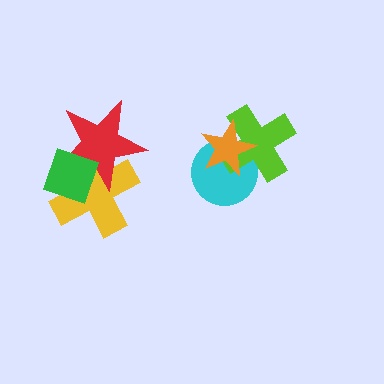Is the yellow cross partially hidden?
Yes, it is partially covered by another shape.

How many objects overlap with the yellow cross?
2 objects overlap with the yellow cross.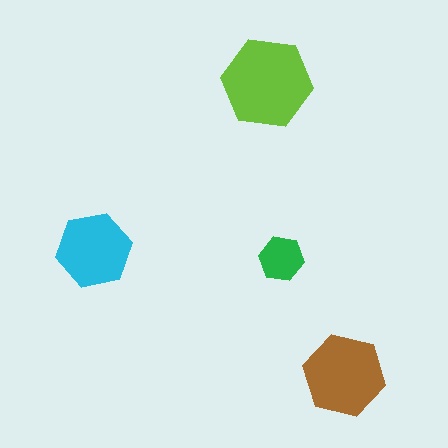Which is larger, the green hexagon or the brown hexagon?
The brown one.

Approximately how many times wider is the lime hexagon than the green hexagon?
About 2 times wider.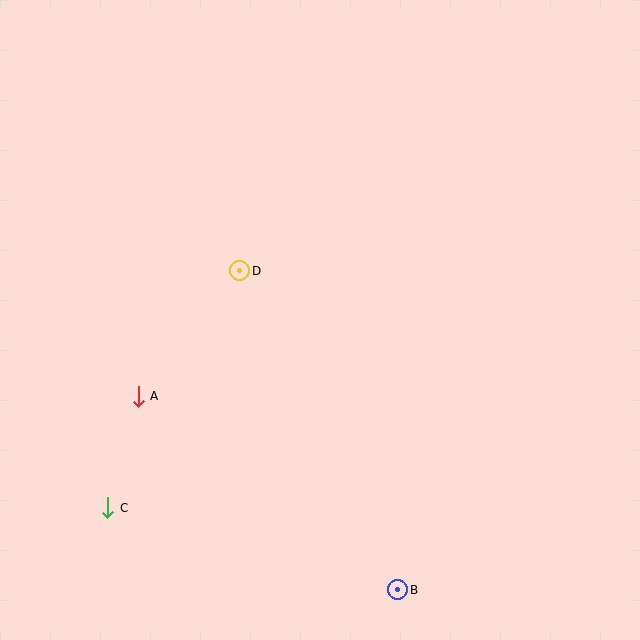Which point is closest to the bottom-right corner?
Point B is closest to the bottom-right corner.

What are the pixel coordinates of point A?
Point A is at (138, 396).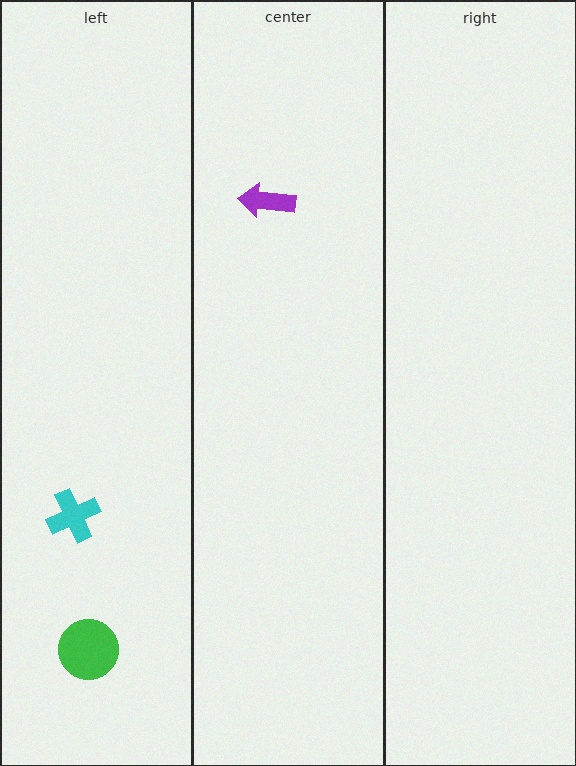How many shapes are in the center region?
1.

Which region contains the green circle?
The left region.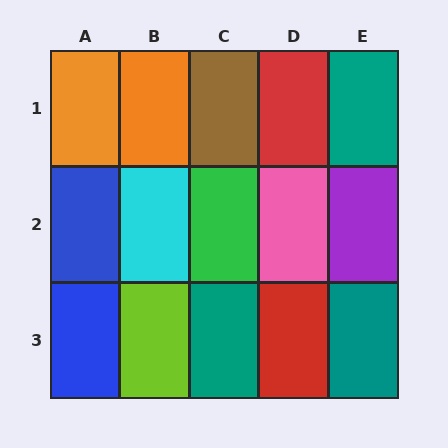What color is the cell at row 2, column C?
Green.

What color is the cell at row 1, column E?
Teal.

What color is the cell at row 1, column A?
Orange.